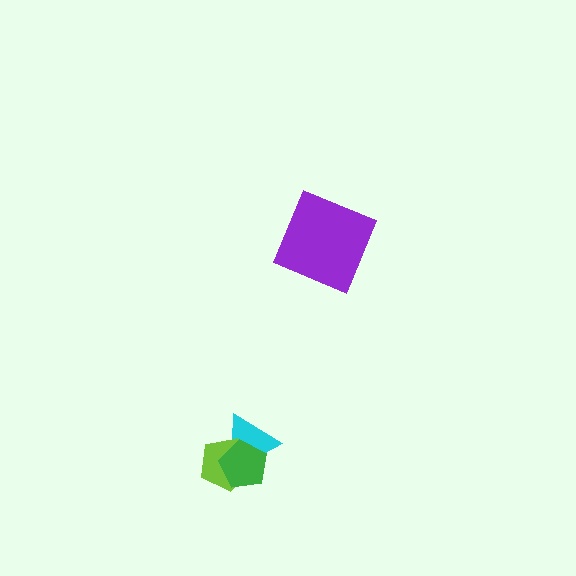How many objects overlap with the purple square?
0 objects overlap with the purple square.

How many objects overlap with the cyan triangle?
2 objects overlap with the cyan triangle.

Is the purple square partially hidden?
No, no other shape covers it.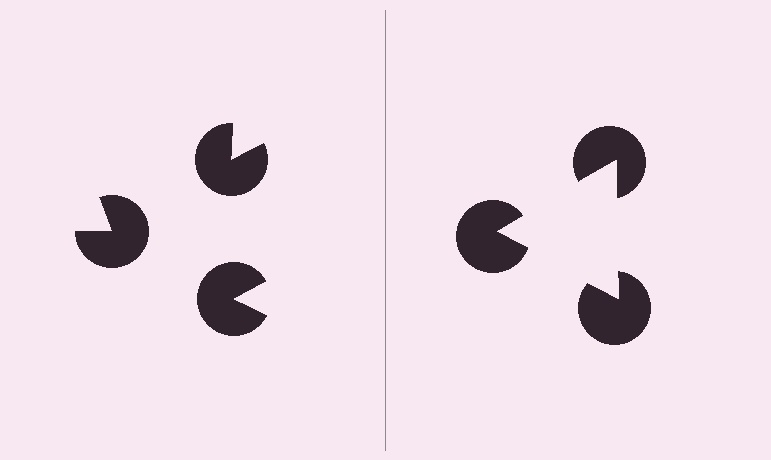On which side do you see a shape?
An illusory triangle appears on the right side. On the left side the wedge cuts are rotated, so no coherent shape forms.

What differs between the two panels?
The pac-man discs are positioned identically on both sides; only the wedge orientations differ. On the right they align to a triangle; on the left they are misaligned.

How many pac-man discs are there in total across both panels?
6 — 3 on each side.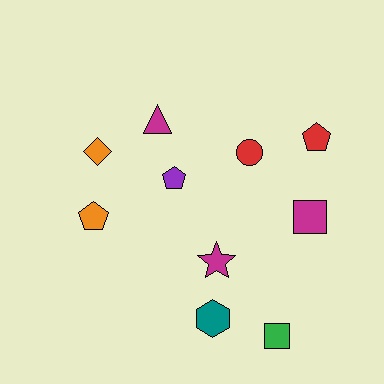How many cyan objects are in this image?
There are no cyan objects.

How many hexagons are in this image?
There is 1 hexagon.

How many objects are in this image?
There are 10 objects.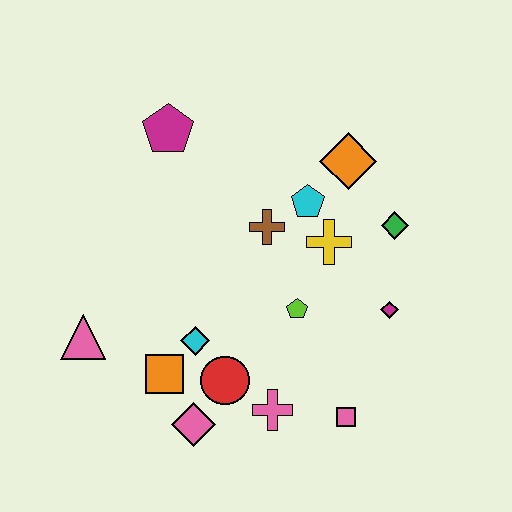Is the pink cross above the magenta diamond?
No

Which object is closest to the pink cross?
The red circle is closest to the pink cross.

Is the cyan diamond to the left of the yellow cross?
Yes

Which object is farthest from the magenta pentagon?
The pink square is farthest from the magenta pentagon.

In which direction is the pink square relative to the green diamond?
The pink square is below the green diamond.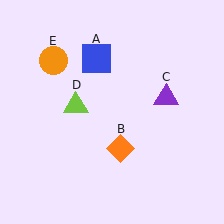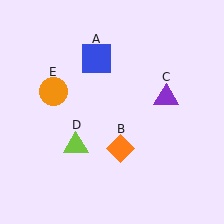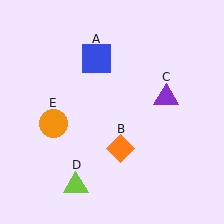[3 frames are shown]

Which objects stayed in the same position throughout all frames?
Blue square (object A) and orange diamond (object B) and purple triangle (object C) remained stationary.